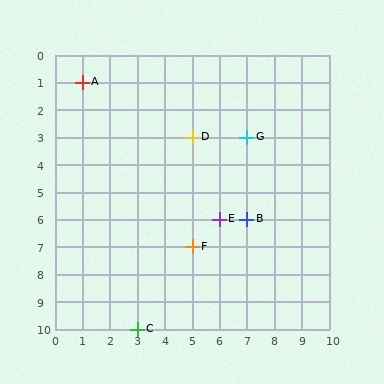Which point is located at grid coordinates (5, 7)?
Point F is at (5, 7).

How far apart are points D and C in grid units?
Points D and C are 2 columns and 7 rows apart (about 7.3 grid units diagonally).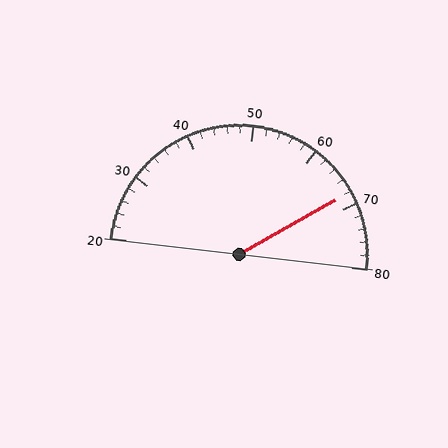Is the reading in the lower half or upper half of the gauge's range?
The reading is in the upper half of the range (20 to 80).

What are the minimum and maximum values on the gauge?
The gauge ranges from 20 to 80.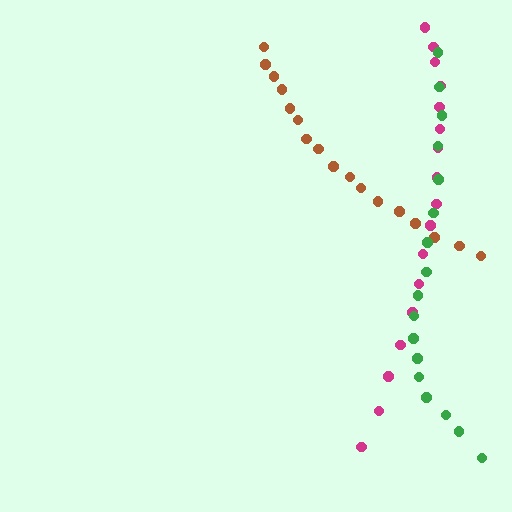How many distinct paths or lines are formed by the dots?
There are 3 distinct paths.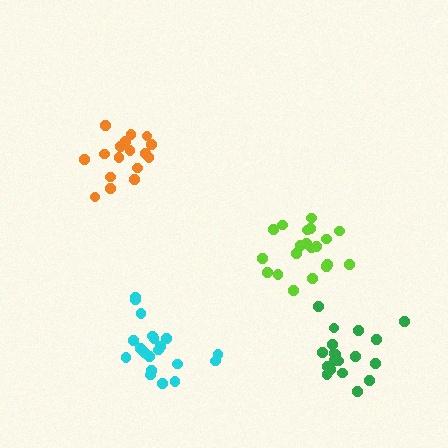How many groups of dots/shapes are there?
There are 4 groups.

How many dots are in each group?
Group 1: 20 dots, Group 2: 17 dots, Group 3: 19 dots, Group 4: 20 dots (76 total).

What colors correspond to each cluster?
The clusters are colored: cyan, orange, green, lime.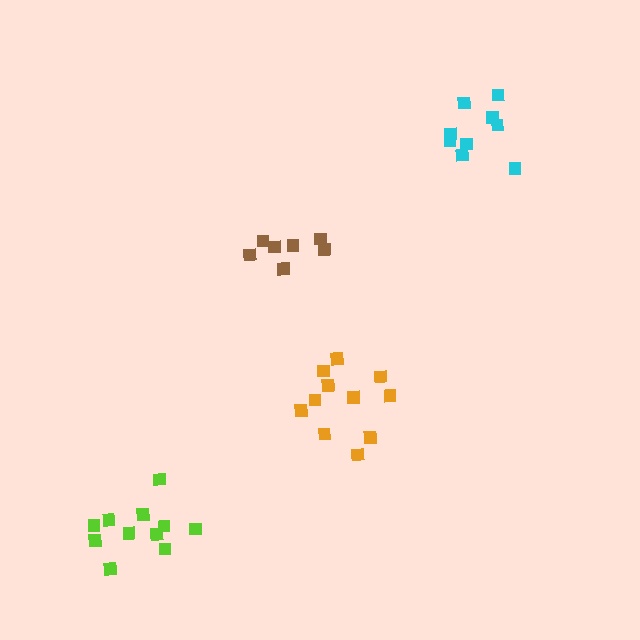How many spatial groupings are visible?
There are 4 spatial groupings.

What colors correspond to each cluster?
The clusters are colored: brown, cyan, orange, lime.